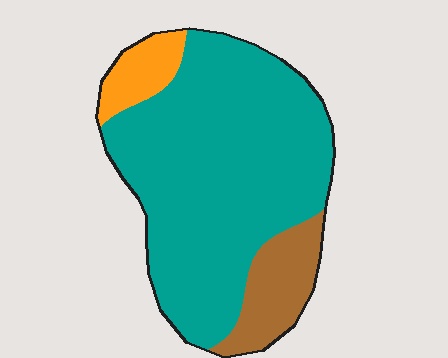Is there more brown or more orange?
Brown.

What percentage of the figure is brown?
Brown covers about 15% of the figure.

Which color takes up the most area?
Teal, at roughly 80%.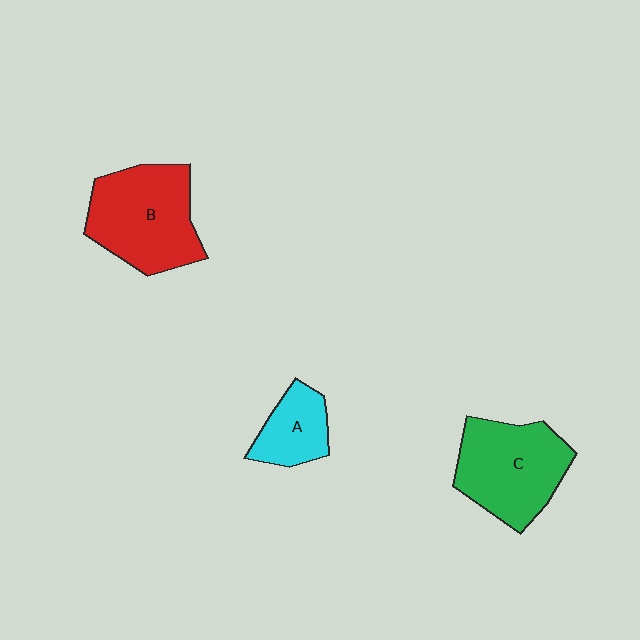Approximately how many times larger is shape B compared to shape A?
Approximately 2.1 times.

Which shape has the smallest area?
Shape A (cyan).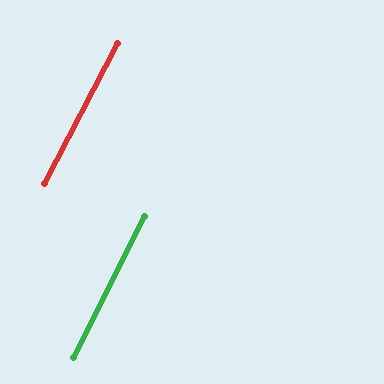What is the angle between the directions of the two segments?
Approximately 1 degree.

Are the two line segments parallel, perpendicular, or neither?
Parallel — their directions differ by only 0.7°.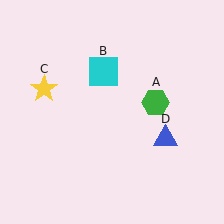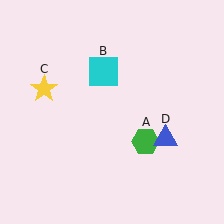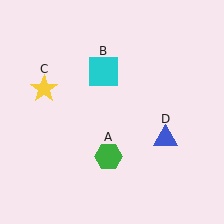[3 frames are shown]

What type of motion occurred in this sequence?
The green hexagon (object A) rotated clockwise around the center of the scene.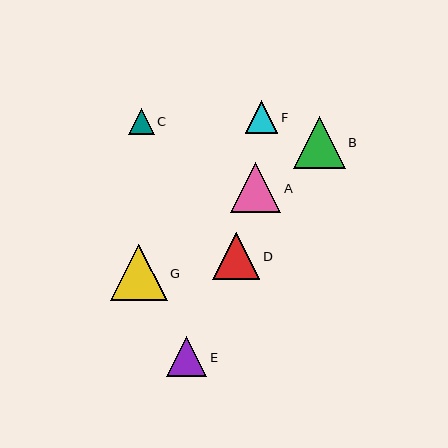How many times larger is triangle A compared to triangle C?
Triangle A is approximately 2.0 times the size of triangle C.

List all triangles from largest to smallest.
From largest to smallest: G, B, A, D, E, F, C.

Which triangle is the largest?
Triangle G is the largest with a size of approximately 56 pixels.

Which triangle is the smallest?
Triangle C is the smallest with a size of approximately 26 pixels.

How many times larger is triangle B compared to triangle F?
Triangle B is approximately 1.6 times the size of triangle F.